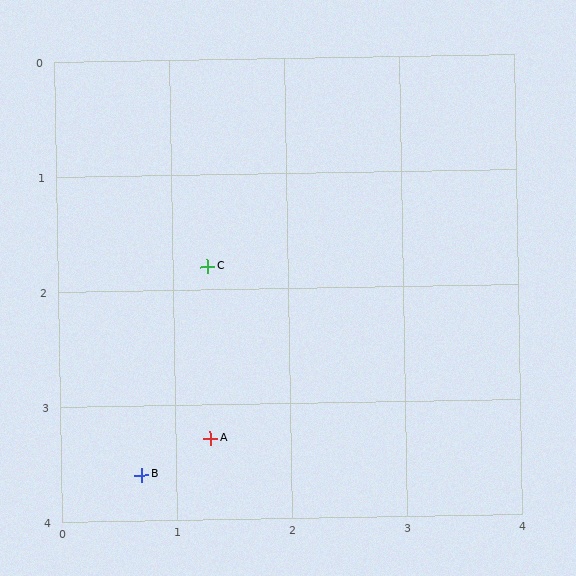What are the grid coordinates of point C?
Point C is at approximately (1.3, 1.8).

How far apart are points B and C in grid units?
Points B and C are about 1.9 grid units apart.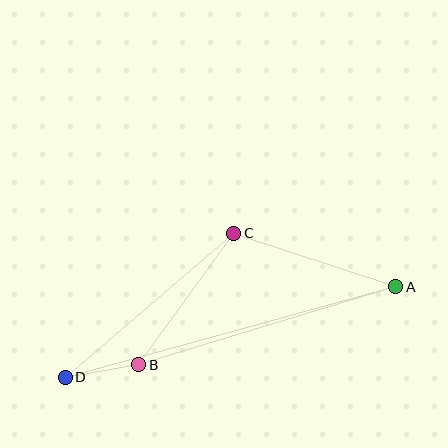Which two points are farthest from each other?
Points A and D are farthest from each other.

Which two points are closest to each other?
Points B and D are closest to each other.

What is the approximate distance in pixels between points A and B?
The distance between A and B is approximately 268 pixels.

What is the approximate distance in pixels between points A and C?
The distance between A and C is approximately 170 pixels.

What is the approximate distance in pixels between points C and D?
The distance between C and D is approximately 222 pixels.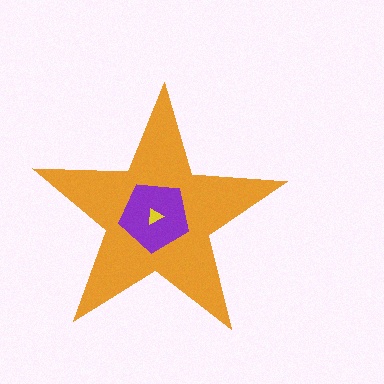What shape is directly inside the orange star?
The purple pentagon.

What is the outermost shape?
The orange star.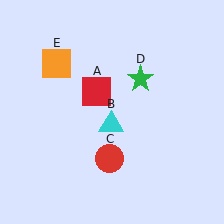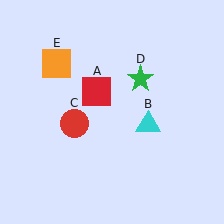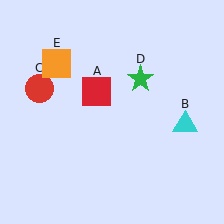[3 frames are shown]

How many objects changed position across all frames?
2 objects changed position: cyan triangle (object B), red circle (object C).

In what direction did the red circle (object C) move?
The red circle (object C) moved up and to the left.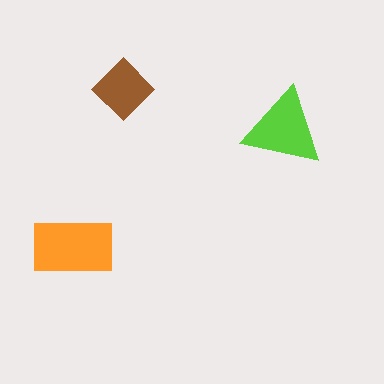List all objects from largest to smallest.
The orange rectangle, the lime triangle, the brown diamond.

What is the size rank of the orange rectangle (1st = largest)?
1st.